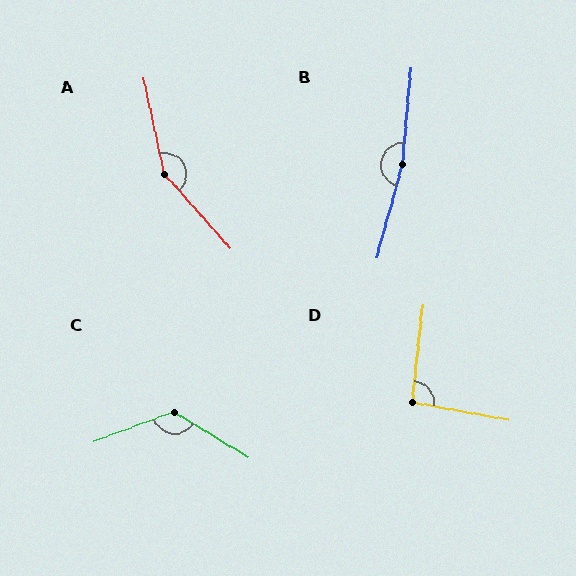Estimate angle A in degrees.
Approximately 151 degrees.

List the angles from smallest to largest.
D (94°), C (128°), A (151°), B (170°).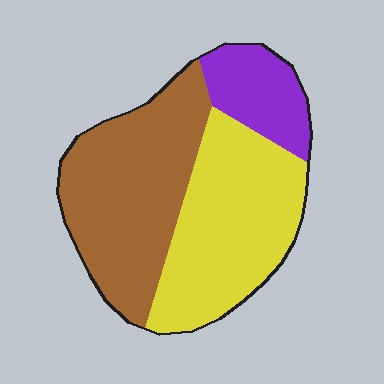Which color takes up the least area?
Purple, at roughly 15%.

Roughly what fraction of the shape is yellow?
Yellow covers 41% of the shape.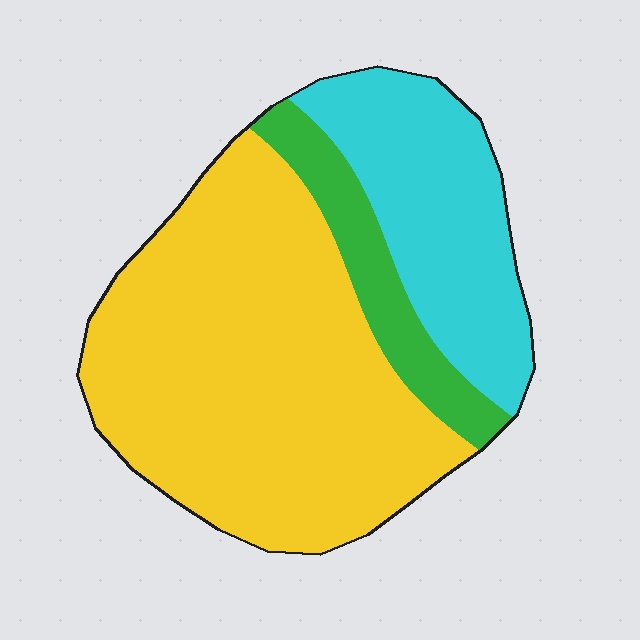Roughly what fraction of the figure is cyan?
Cyan takes up about one quarter (1/4) of the figure.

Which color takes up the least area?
Green, at roughly 10%.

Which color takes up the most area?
Yellow, at roughly 60%.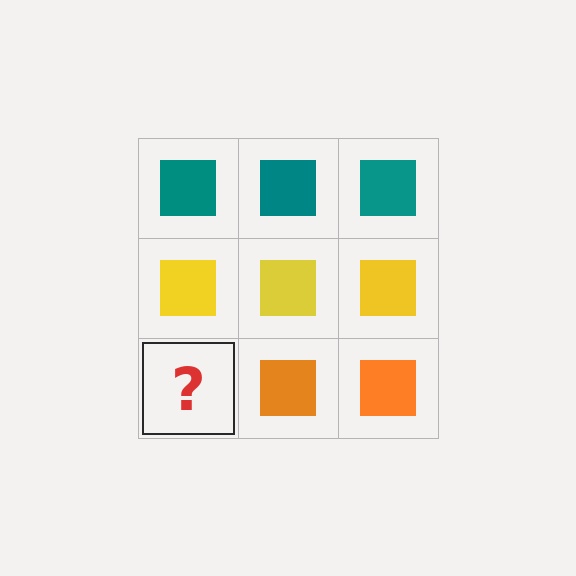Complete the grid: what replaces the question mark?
The question mark should be replaced with an orange square.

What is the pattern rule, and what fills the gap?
The rule is that each row has a consistent color. The gap should be filled with an orange square.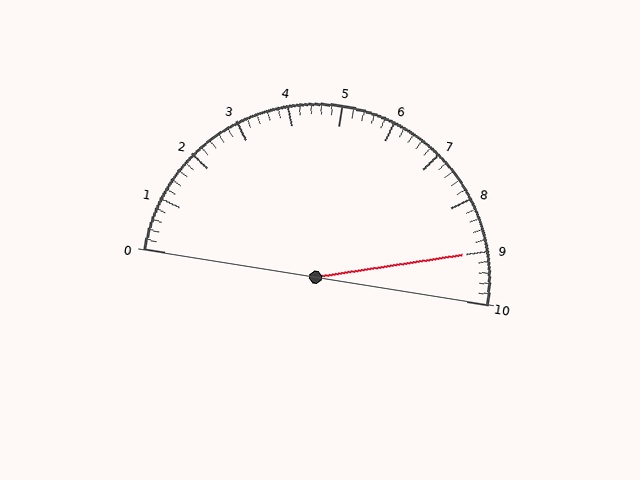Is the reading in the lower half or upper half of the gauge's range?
The reading is in the upper half of the range (0 to 10).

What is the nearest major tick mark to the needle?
The nearest major tick mark is 9.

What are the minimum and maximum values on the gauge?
The gauge ranges from 0 to 10.